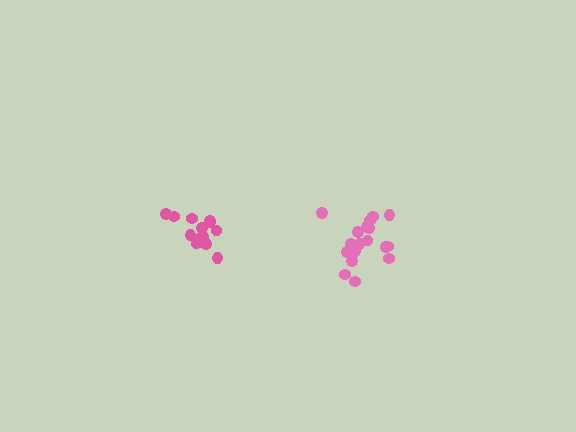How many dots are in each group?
Group 1: 14 dots, Group 2: 18 dots (32 total).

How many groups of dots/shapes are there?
There are 2 groups.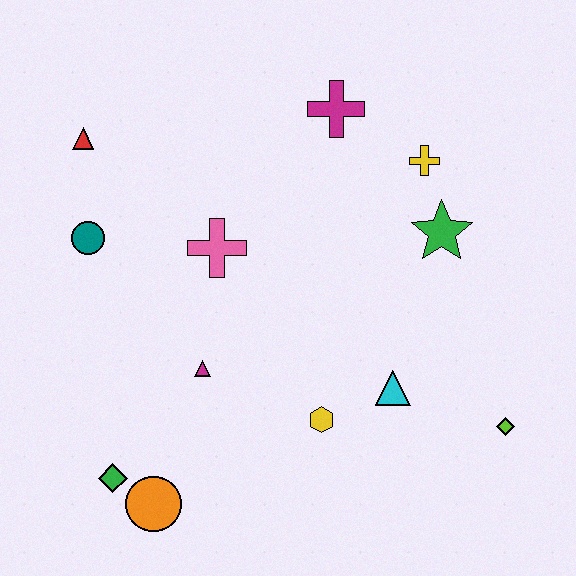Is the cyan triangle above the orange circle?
Yes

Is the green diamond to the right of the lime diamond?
No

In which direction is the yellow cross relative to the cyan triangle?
The yellow cross is above the cyan triangle.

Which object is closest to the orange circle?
The green diamond is closest to the orange circle.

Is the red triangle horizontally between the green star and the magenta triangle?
No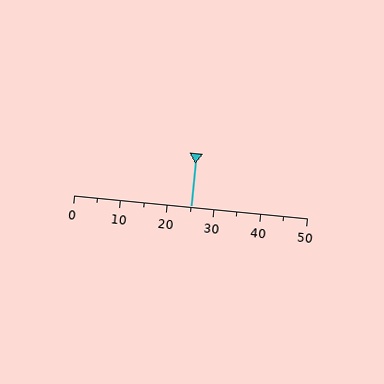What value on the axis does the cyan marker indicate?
The marker indicates approximately 25.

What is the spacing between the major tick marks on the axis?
The major ticks are spaced 10 apart.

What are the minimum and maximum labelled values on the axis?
The axis runs from 0 to 50.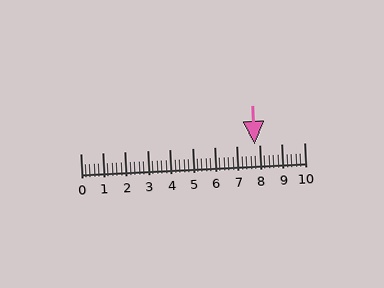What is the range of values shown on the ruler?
The ruler shows values from 0 to 10.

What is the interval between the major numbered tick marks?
The major tick marks are spaced 1 units apart.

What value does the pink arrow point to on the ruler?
The pink arrow points to approximately 7.8.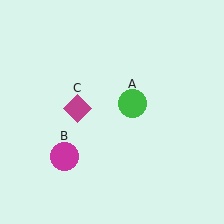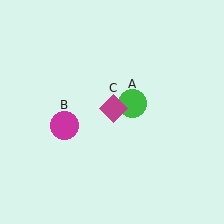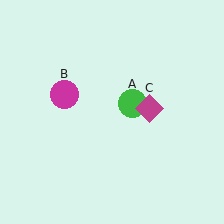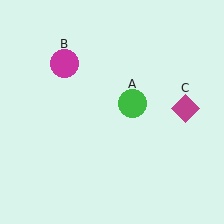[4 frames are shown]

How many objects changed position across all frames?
2 objects changed position: magenta circle (object B), magenta diamond (object C).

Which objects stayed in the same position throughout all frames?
Green circle (object A) remained stationary.